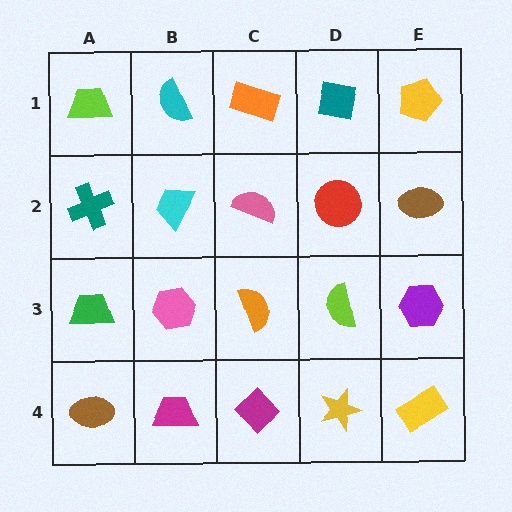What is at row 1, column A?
A lime trapezoid.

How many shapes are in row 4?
5 shapes.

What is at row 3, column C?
An orange semicircle.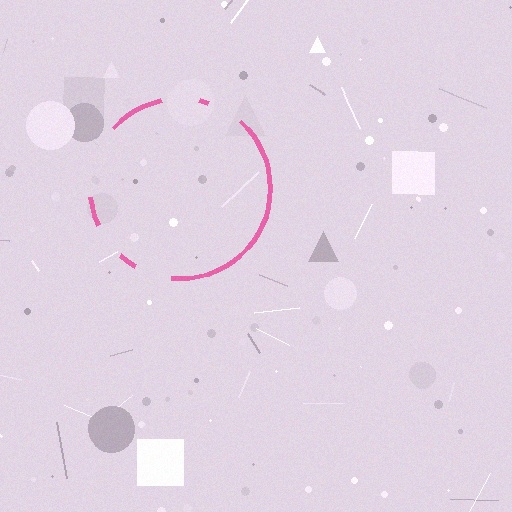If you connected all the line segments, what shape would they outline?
They would outline a circle.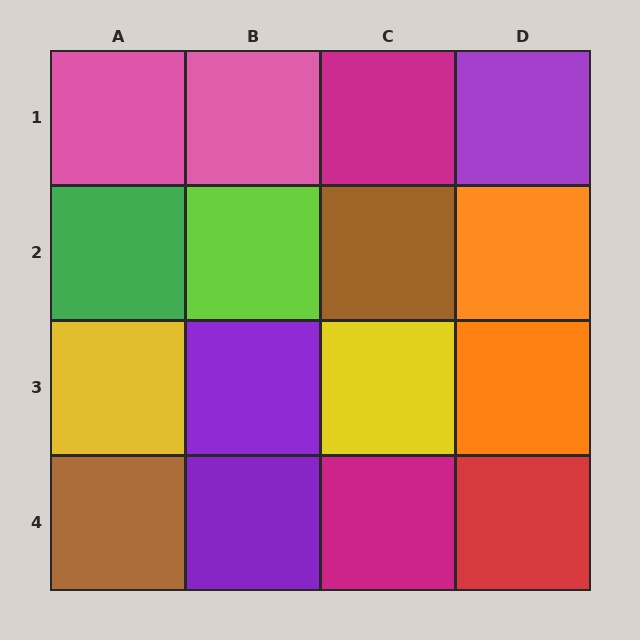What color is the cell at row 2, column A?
Green.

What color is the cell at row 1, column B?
Pink.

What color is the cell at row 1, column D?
Purple.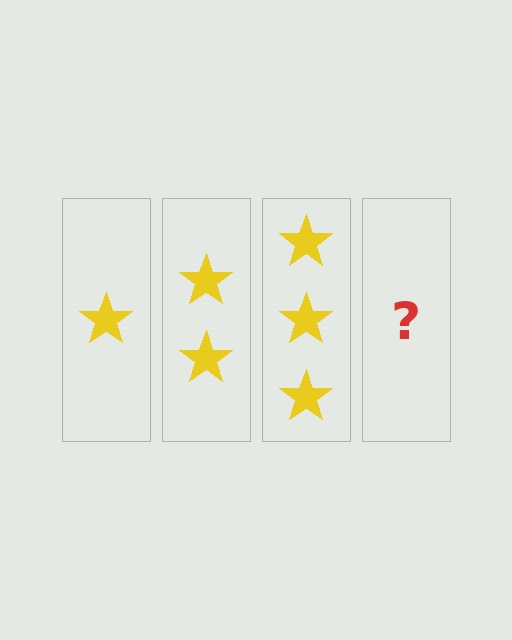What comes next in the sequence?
The next element should be 4 stars.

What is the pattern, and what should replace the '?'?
The pattern is that each step adds one more star. The '?' should be 4 stars.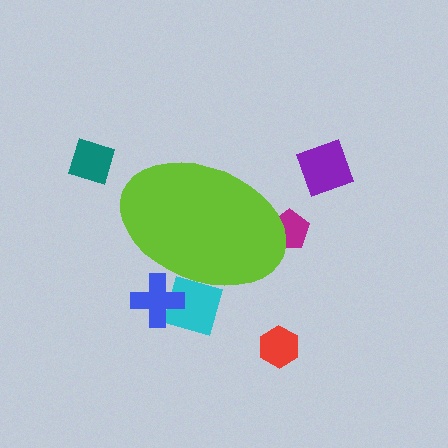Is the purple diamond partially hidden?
No, the purple diamond is fully visible.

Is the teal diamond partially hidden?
No, the teal diamond is fully visible.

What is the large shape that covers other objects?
A lime ellipse.